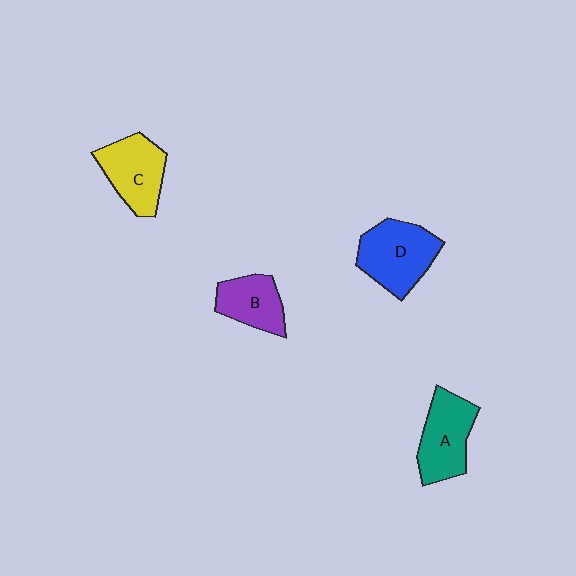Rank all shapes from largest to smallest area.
From largest to smallest: D (blue), A (teal), C (yellow), B (purple).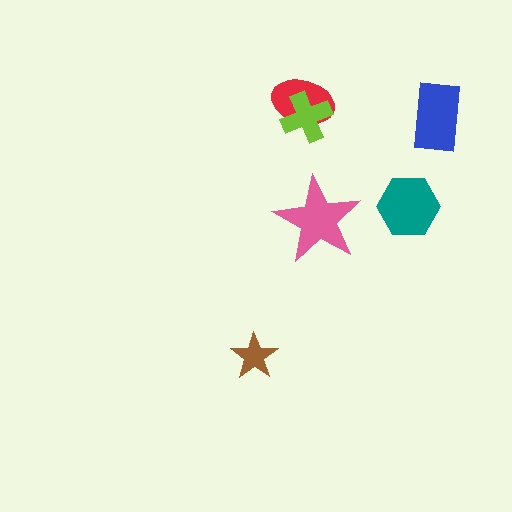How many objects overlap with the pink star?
0 objects overlap with the pink star.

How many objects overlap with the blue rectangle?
0 objects overlap with the blue rectangle.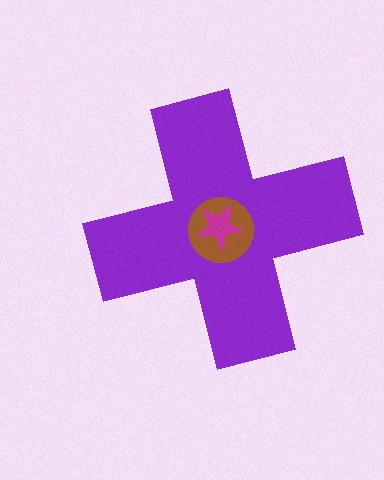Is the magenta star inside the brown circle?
Yes.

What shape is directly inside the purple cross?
The brown circle.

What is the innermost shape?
The magenta star.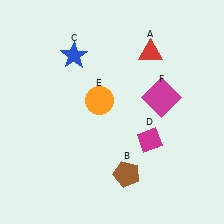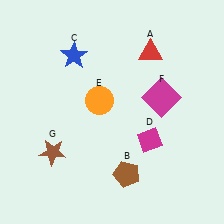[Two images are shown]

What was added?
A brown star (G) was added in Image 2.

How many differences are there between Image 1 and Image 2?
There is 1 difference between the two images.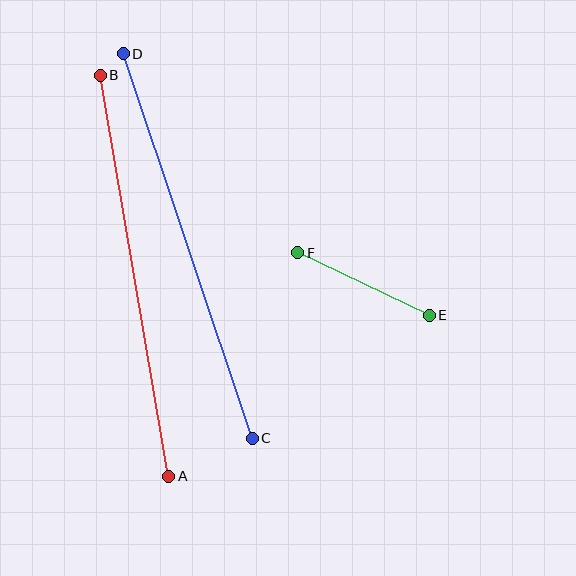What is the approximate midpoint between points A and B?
The midpoint is at approximately (135, 276) pixels.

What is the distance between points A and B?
The distance is approximately 407 pixels.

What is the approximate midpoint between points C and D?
The midpoint is at approximately (188, 246) pixels.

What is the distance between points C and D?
The distance is approximately 406 pixels.